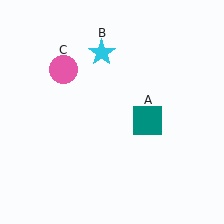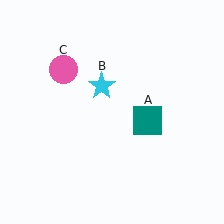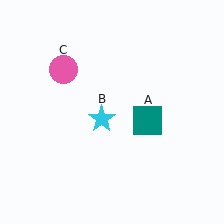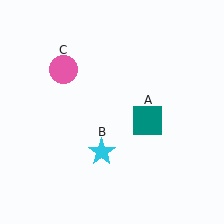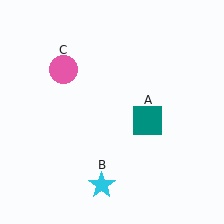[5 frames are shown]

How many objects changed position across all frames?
1 object changed position: cyan star (object B).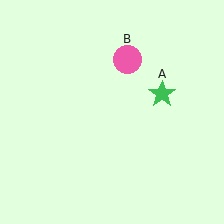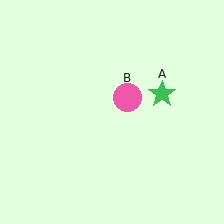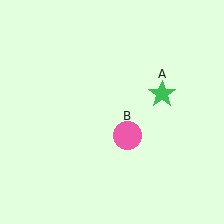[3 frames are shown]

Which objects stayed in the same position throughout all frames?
Green star (object A) remained stationary.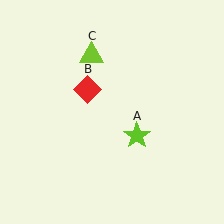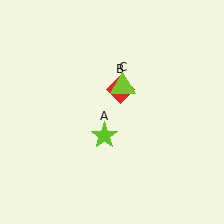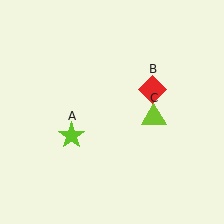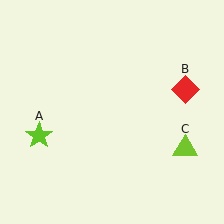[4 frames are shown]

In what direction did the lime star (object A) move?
The lime star (object A) moved left.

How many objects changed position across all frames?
3 objects changed position: lime star (object A), red diamond (object B), lime triangle (object C).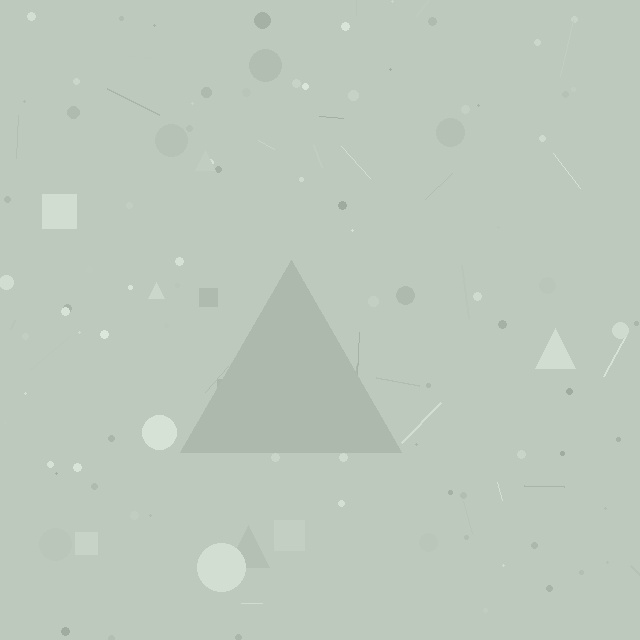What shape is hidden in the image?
A triangle is hidden in the image.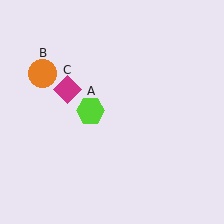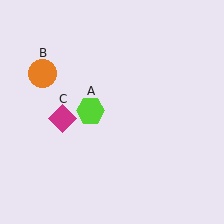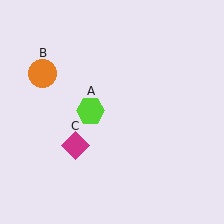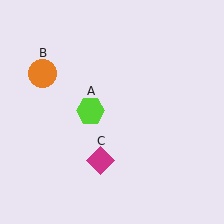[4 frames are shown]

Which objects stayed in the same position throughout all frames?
Lime hexagon (object A) and orange circle (object B) remained stationary.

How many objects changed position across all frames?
1 object changed position: magenta diamond (object C).